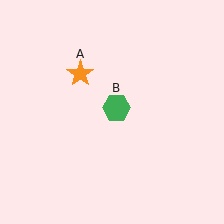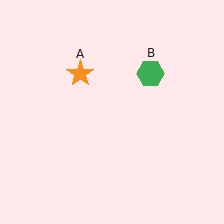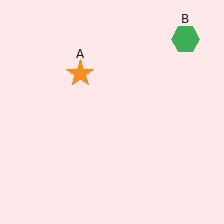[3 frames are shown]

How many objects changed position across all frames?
1 object changed position: green hexagon (object B).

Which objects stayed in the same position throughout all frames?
Orange star (object A) remained stationary.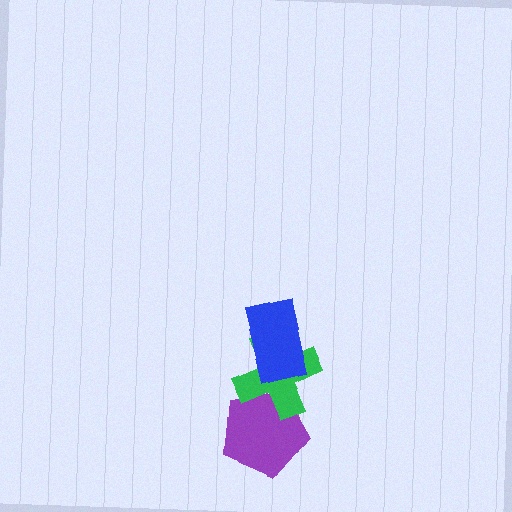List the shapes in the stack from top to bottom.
From top to bottom: the blue rectangle, the green cross, the purple pentagon.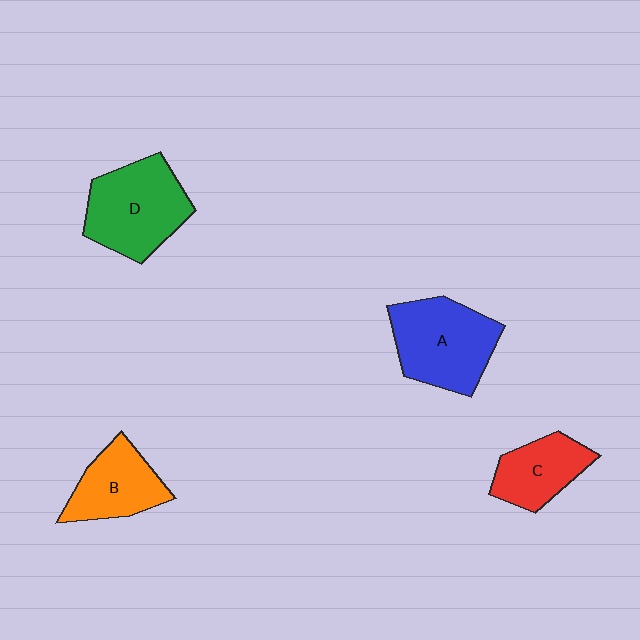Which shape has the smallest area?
Shape C (red).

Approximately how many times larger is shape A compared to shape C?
Approximately 1.6 times.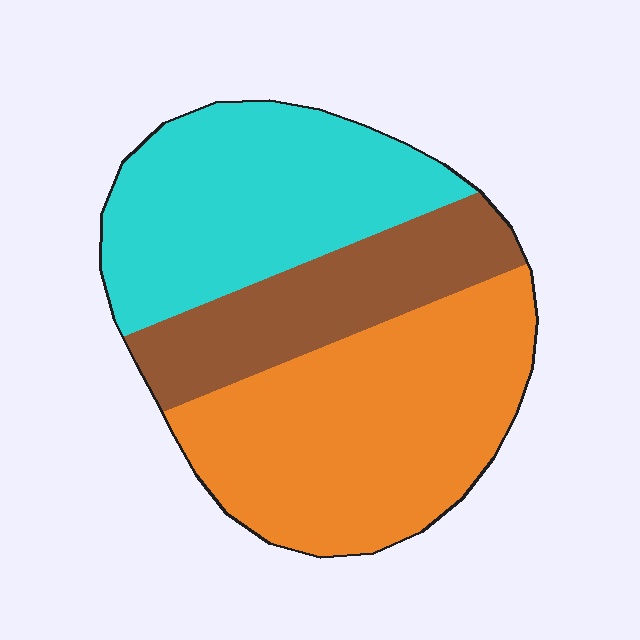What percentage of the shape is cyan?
Cyan covers roughly 35% of the shape.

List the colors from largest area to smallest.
From largest to smallest: orange, cyan, brown.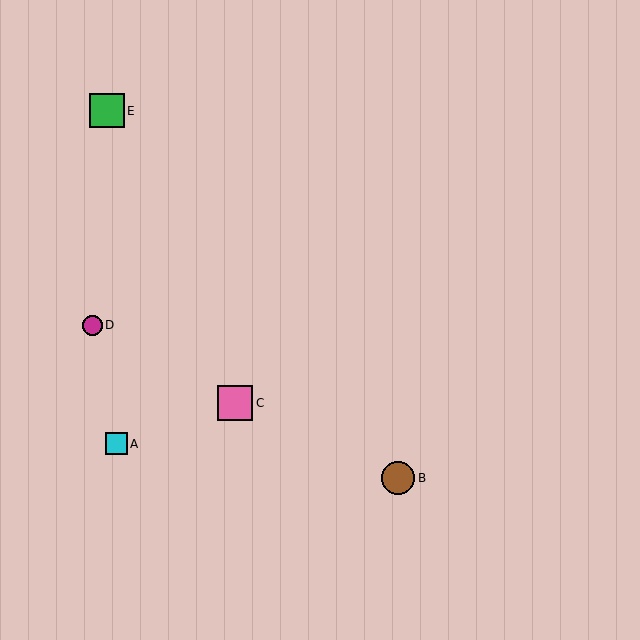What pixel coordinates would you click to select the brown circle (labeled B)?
Click at (398, 478) to select the brown circle B.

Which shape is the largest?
The pink square (labeled C) is the largest.